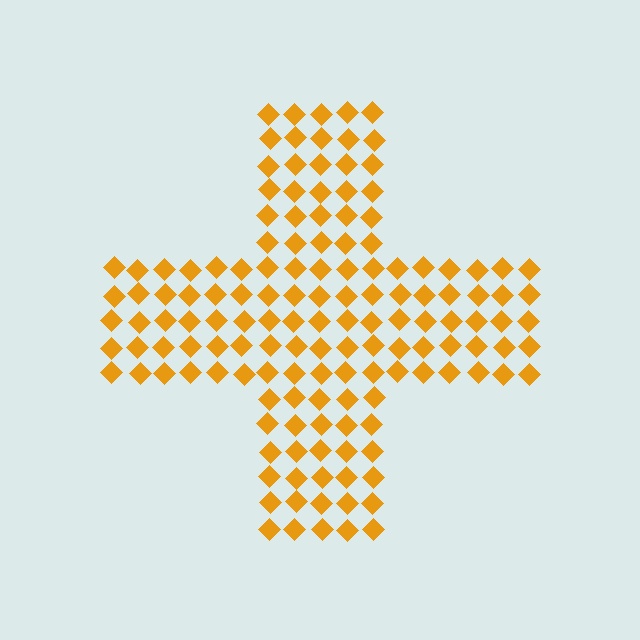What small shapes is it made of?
It is made of small diamonds.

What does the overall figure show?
The overall figure shows a cross.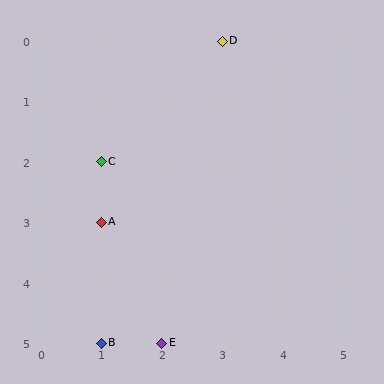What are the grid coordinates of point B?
Point B is at grid coordinates (1, 5).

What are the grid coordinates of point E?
Point E is at grid coordinates (2, 5).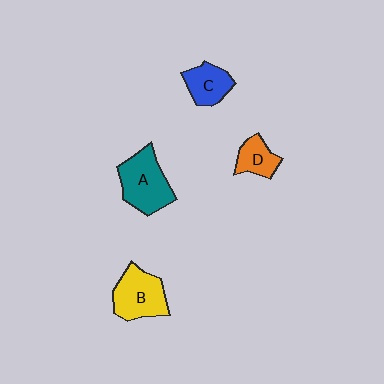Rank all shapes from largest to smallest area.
From largest to smallest: A (teal), B (yellow), C (blue), D (orange).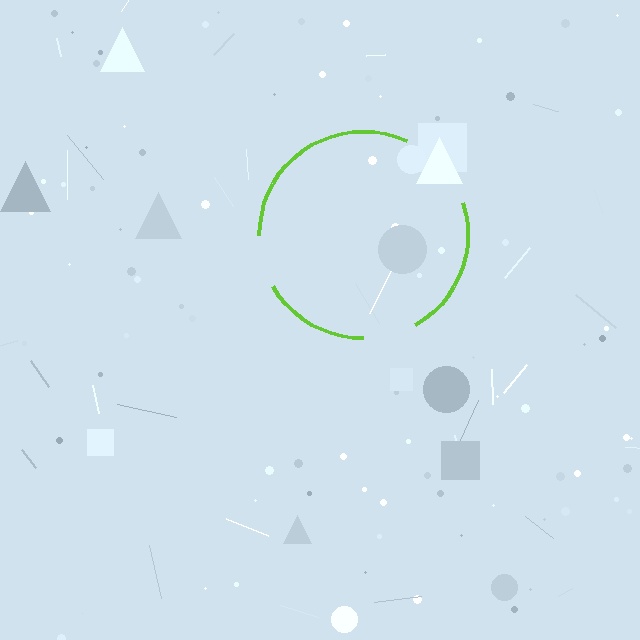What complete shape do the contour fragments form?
The contour fragments form a circle.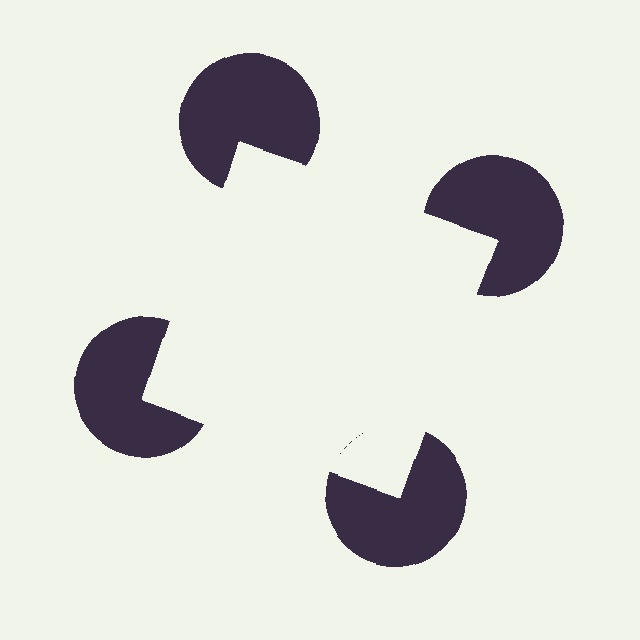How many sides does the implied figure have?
4 sides.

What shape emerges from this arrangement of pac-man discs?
An illusory square — its edges are inferred from the aligned wedge cuts in the pac-man discs, not physically drawn.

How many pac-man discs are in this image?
There are 4 — one at each vertex of the illusory square.